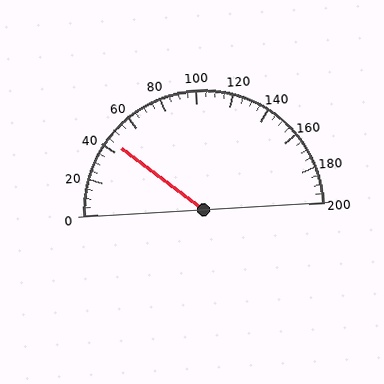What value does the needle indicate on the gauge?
The needle indicates approximately 45.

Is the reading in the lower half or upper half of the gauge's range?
The reading is in the lower half of the range (0 to 200).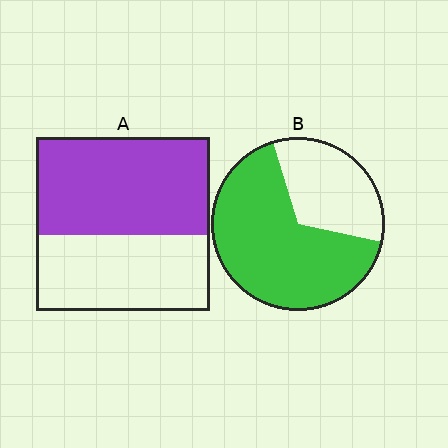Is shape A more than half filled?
Yes.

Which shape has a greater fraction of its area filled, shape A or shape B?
Shape B.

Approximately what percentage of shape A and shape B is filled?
A is approximately 55% and B is approximately 65%.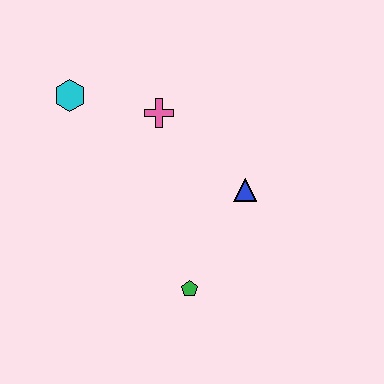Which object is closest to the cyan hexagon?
The pink cross is closest to the cyan hexagon.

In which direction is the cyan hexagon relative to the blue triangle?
The cyan hexagon is to the left of the blue triangle.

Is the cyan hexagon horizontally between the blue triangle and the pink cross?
No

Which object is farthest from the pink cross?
The green pentagon is farthest from the pink cross.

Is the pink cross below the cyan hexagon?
Yes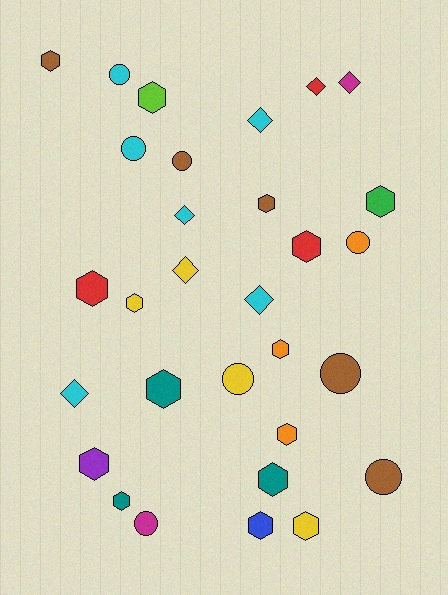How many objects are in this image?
There are 30 objects.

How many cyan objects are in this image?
There are 6 cyan objects.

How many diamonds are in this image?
There are 7 diamonds.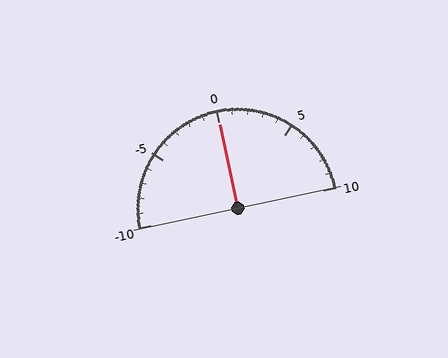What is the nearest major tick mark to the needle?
The nearest major tick mark is 0.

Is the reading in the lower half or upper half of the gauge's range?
The reading is in the upper half of the range (-10 to 10).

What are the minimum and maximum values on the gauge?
The gauge ranges from -10 to 10.